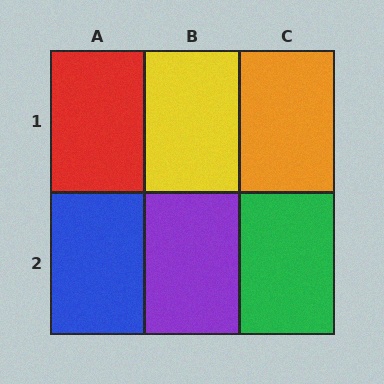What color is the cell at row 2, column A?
Blue.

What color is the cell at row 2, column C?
Green.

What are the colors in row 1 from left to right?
Red, yellow, orange.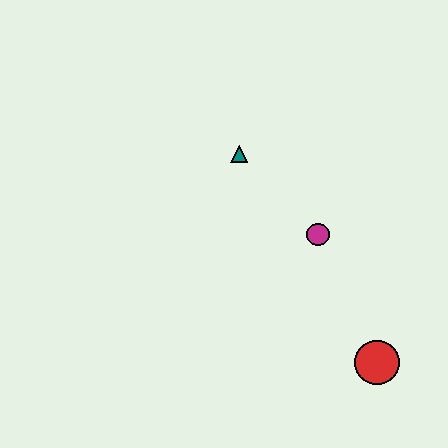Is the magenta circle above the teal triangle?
No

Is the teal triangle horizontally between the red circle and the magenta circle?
No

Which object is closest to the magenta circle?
The teal triangle is closest to the magenta circle.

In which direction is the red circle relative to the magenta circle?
The red circle is below the magenta circle.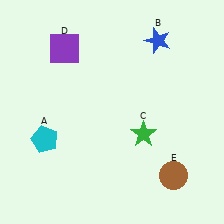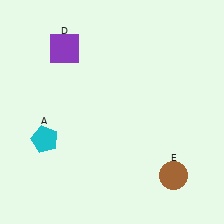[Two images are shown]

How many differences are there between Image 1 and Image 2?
There are 2 differences between the two images.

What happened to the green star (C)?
The green star (C) was removed in Image 2. It was in the bottom-right area of Image 1.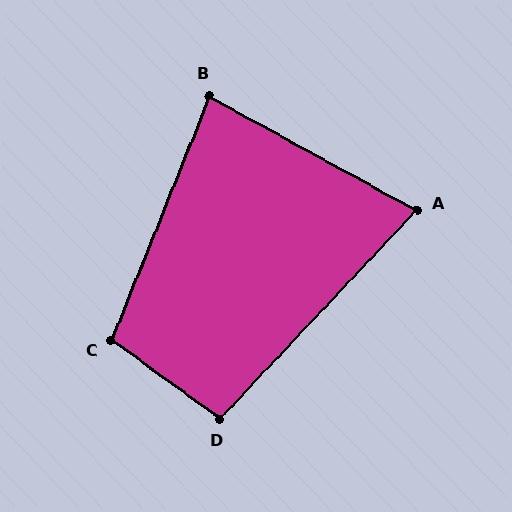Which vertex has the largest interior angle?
C, at approximately 104 degrees.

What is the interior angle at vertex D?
Approximately 97 degrees (obtuse).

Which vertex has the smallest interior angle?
A, at approximately 76 degrees.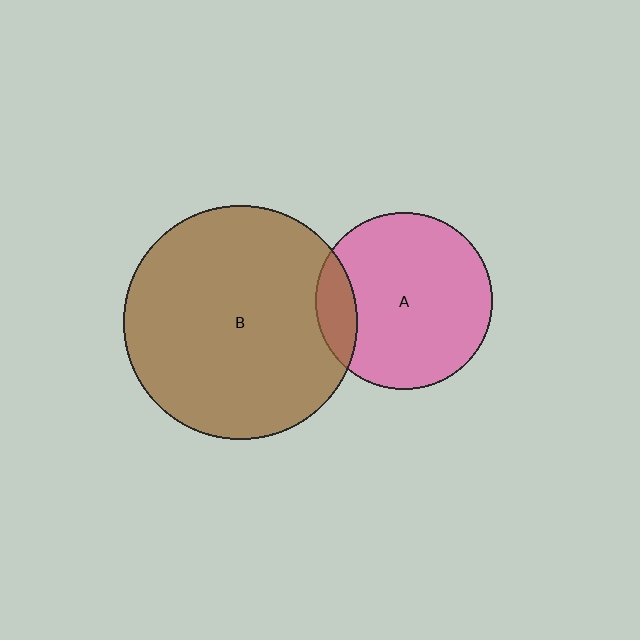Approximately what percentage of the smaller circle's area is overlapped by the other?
Approximately 15%.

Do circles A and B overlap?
Yes.